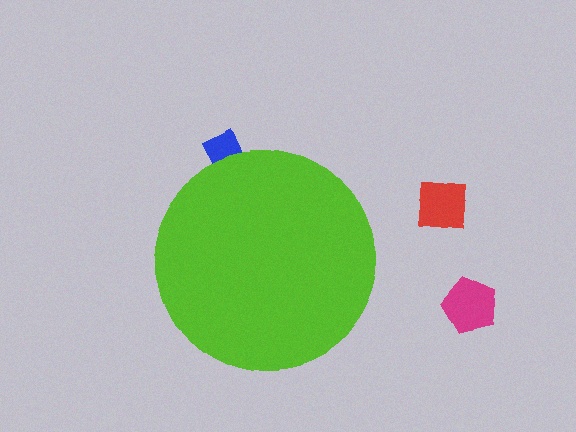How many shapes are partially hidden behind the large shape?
1 shape is partially hidden.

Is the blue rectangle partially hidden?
Yes, the blue rectangle is partially hidden behind the lime circle.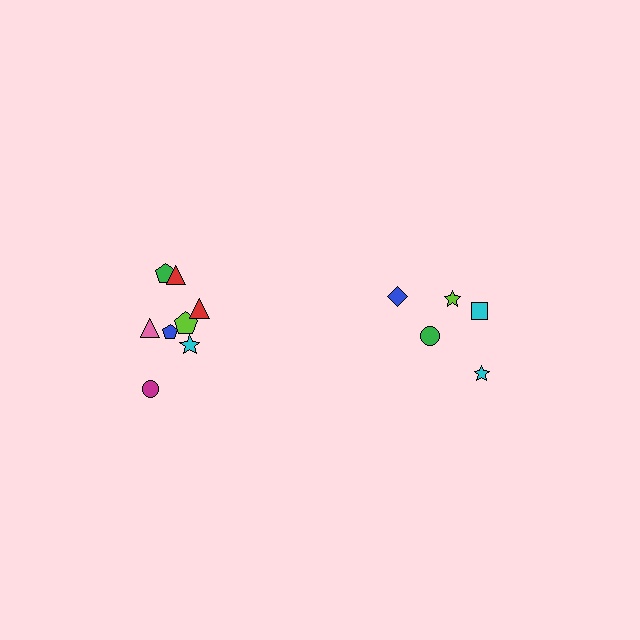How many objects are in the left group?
There are 8 objects.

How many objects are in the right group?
There are 5 objects.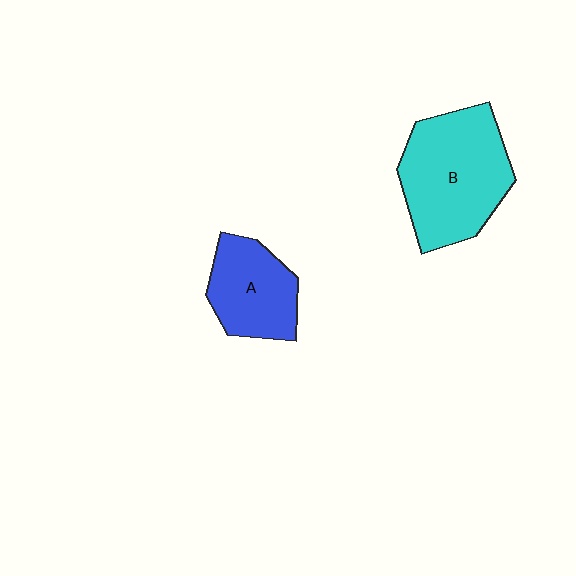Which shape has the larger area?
Shape B (cyan).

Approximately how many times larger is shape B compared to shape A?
Approximately 1.6 times.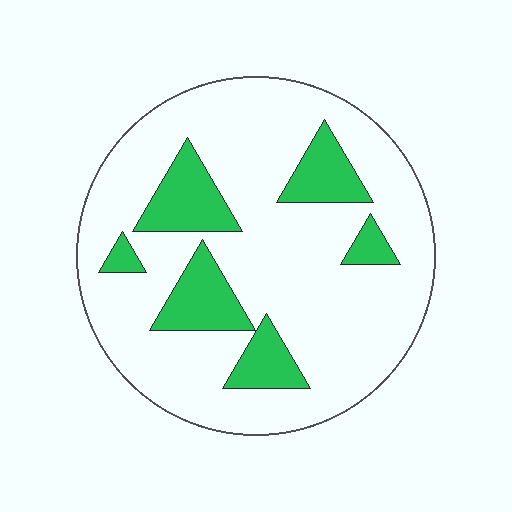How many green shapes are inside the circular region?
6.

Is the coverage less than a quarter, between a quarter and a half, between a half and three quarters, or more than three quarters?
Less than a quarter.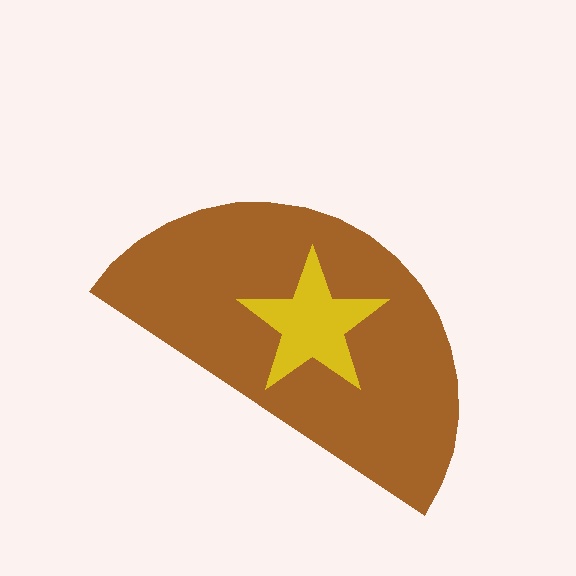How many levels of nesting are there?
2.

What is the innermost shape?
The yellow star.